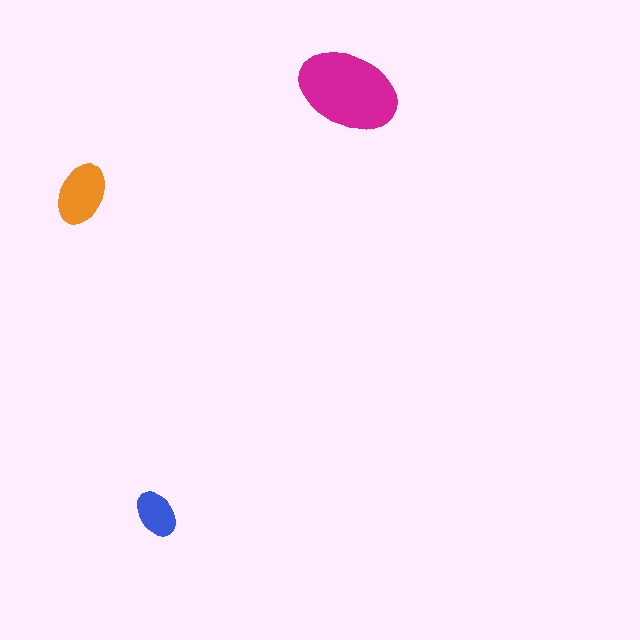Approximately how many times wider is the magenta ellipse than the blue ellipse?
About 2 times wider.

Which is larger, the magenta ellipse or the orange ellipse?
The magenta one.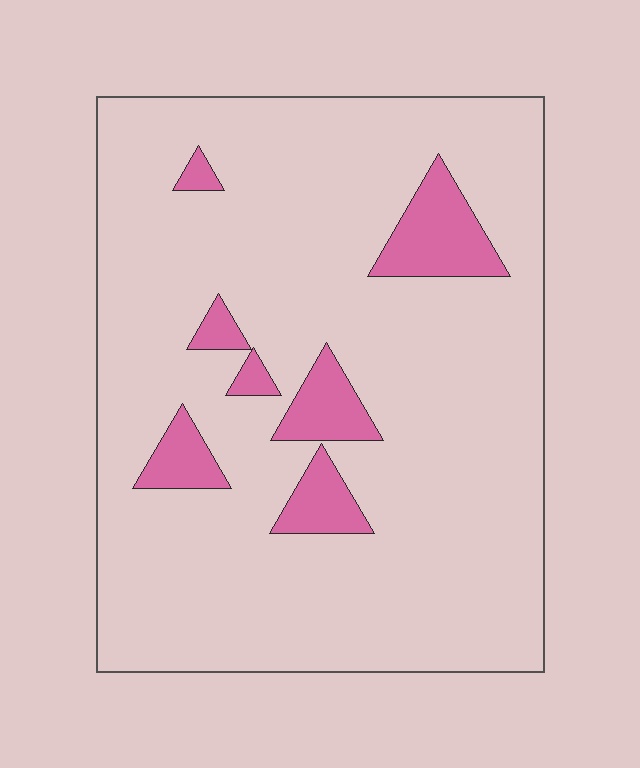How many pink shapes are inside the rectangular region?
7.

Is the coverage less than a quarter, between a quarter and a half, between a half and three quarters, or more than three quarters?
Less than a quarter.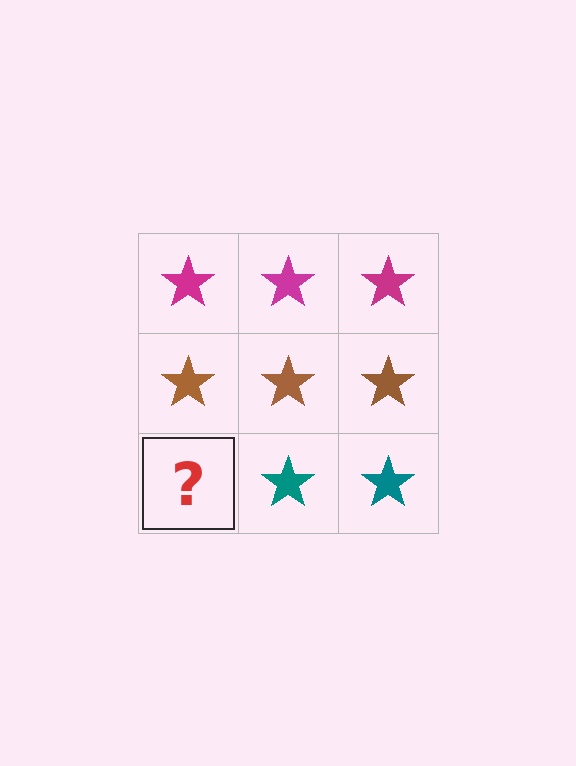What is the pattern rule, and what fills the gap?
The rule is that each row has a consistent color. The gap should be filled with a teal star.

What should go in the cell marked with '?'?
The missing cell should contain a teal star.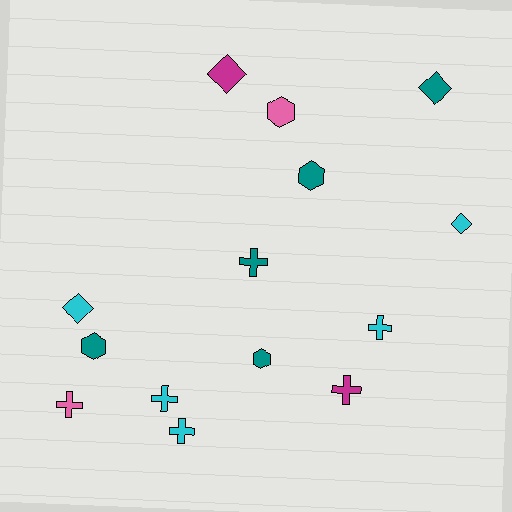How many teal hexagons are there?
There are 3 teal hexagons.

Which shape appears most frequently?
Cross, with 6 objects.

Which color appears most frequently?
Teal, with 5 objects.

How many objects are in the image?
There are 14 objects.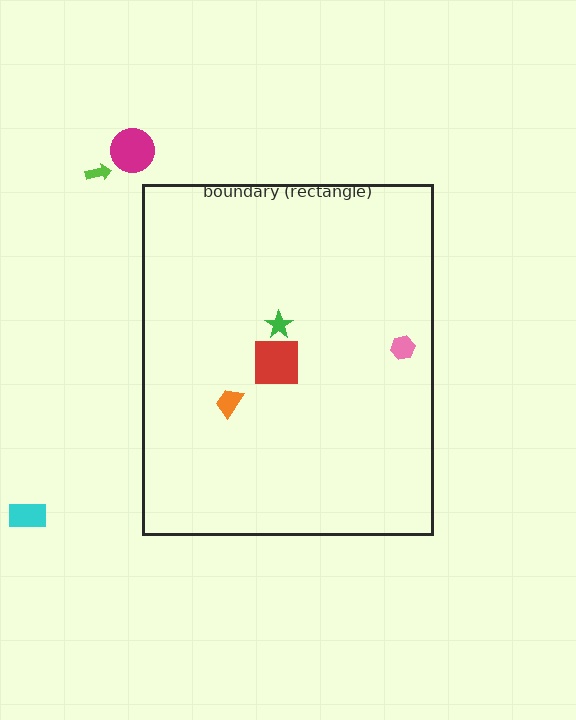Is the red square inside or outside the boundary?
Inside.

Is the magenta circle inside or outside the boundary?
Outside.